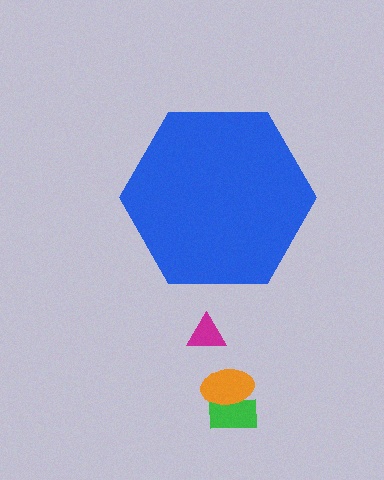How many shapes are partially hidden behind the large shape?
0 shapes are partially hidden.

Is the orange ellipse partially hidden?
No, the orange ellipse is fully visible.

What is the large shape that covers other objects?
A blue hexagon.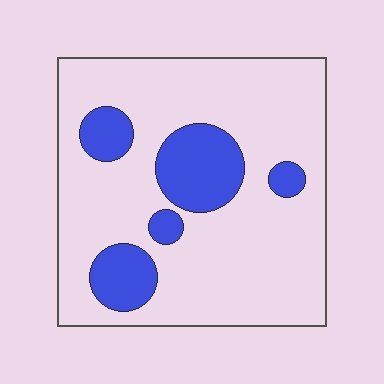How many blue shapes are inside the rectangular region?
5.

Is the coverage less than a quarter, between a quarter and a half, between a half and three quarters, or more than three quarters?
Less than a quarter.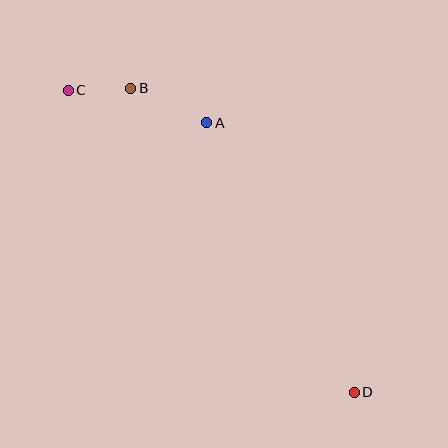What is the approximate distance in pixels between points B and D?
The distance between B and D is approximately 377 pixels.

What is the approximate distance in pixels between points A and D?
The distance between A and D is approximately 307 pixels.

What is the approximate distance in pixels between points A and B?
The distance between A and B is approximately 83 pixels.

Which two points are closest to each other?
Points B and C are closest to each other.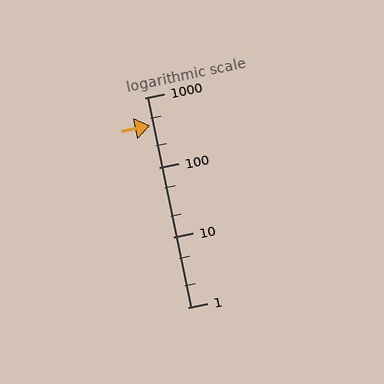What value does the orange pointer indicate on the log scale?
The pointer indicates approximately 400.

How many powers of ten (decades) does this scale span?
The scale spans 3 decades, from 1 to 1000.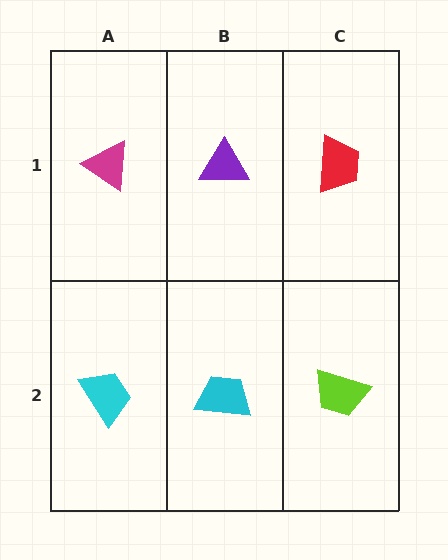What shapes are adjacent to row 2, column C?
A red trapezoid (row 1, column C), a cyan trapezoid (row 2, column B).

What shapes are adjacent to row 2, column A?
A magenta triangle (row 1, column A), a cyan trapezoid (row 2, column B).